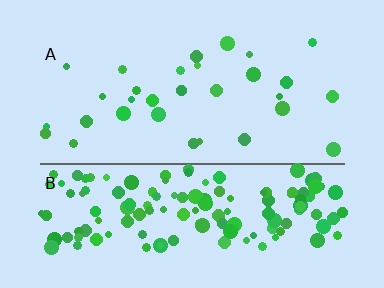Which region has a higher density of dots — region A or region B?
B (the bottom).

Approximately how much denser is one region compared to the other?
Approximately 4.9× — region B over region A.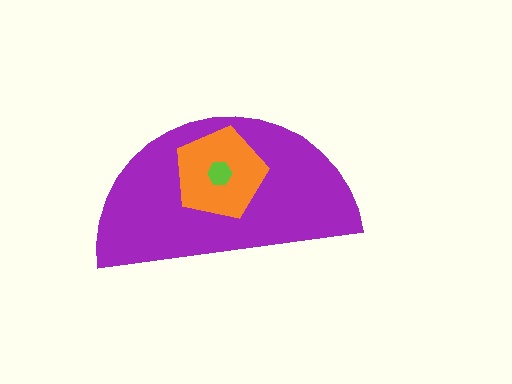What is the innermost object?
The lime hexagon.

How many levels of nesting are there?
3.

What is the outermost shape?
The purple semicircle.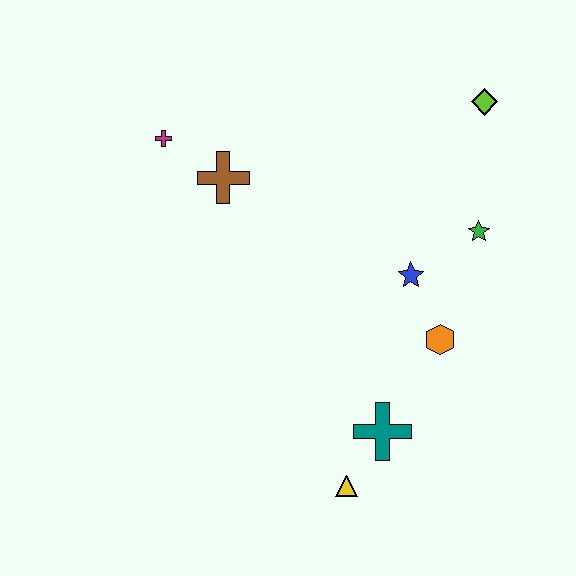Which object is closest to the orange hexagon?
The blue star is closest to the orange hexagon.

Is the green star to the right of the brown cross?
Yes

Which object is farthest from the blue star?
The magenta cross is farthest from the blue star.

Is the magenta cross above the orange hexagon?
Yes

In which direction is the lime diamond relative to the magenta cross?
The lime diamond is to the right of the magenta cross.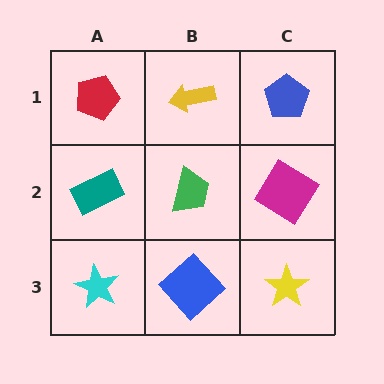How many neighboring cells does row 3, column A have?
2.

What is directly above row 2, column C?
A blue pentagon.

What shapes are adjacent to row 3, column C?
A magenta diamond (row 2, column C), a blue diamond (row 3, column B).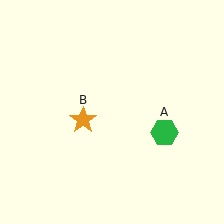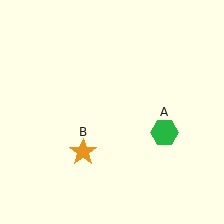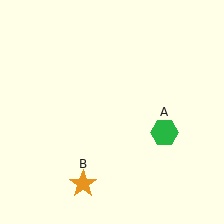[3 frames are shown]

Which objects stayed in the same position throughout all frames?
Green hexagon (object A) remained stationary.